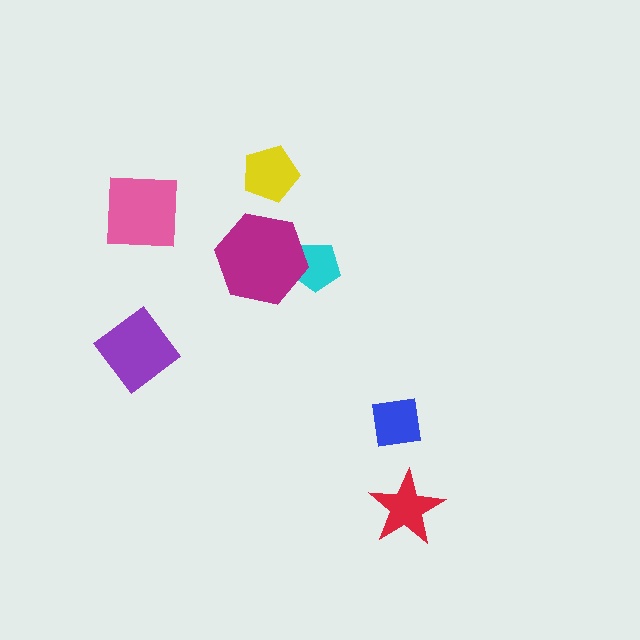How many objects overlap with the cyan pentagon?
1 object overlaps with the cyan pentagon.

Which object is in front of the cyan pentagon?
The magenta hexagon is in front of the cyan pentagon.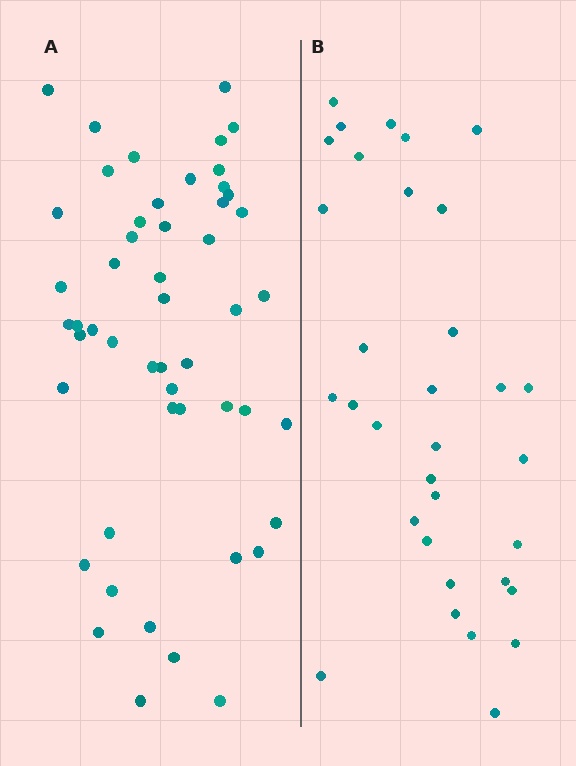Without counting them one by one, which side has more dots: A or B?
Region A (the left region) has more dots.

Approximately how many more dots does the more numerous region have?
Region A has approximately 20 more dots than region B.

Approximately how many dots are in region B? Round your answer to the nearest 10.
About 30 dots. (The exact count is 33, which rounds to 30.)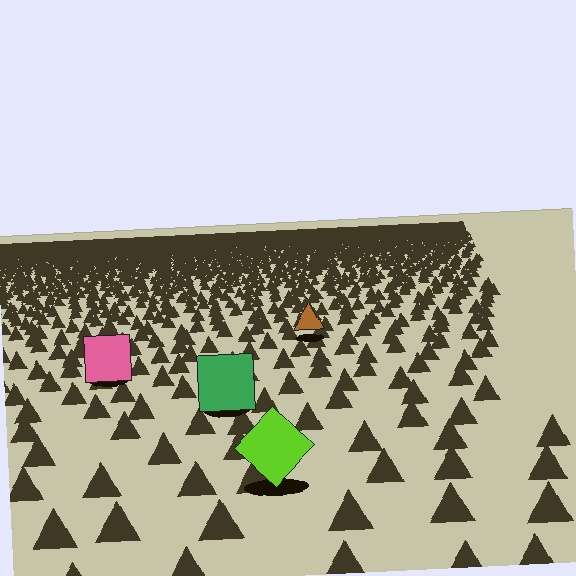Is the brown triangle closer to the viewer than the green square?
No. The green square is closer — you can tell from the texture gradient: the ground texture is coarser near it.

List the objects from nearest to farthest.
From nearest to farthest: the lime diamond, the green square, the pink square, the brown triangle.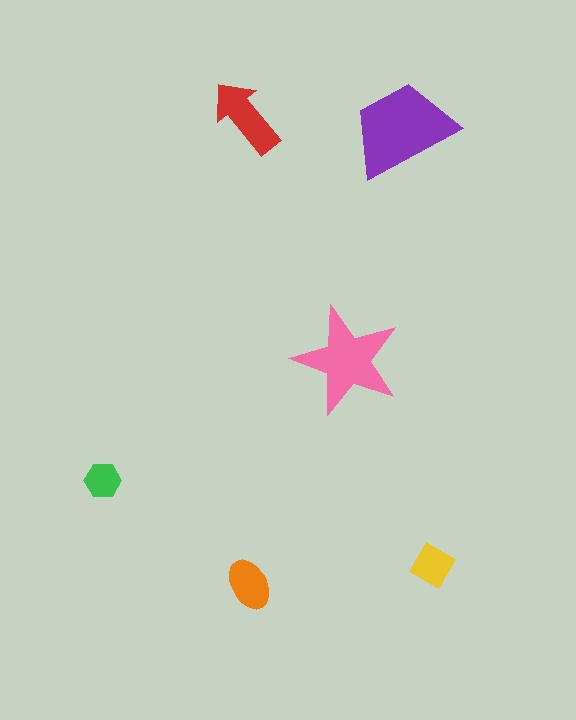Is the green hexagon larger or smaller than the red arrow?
Smaller.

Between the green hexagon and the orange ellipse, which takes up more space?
The orange ellipse.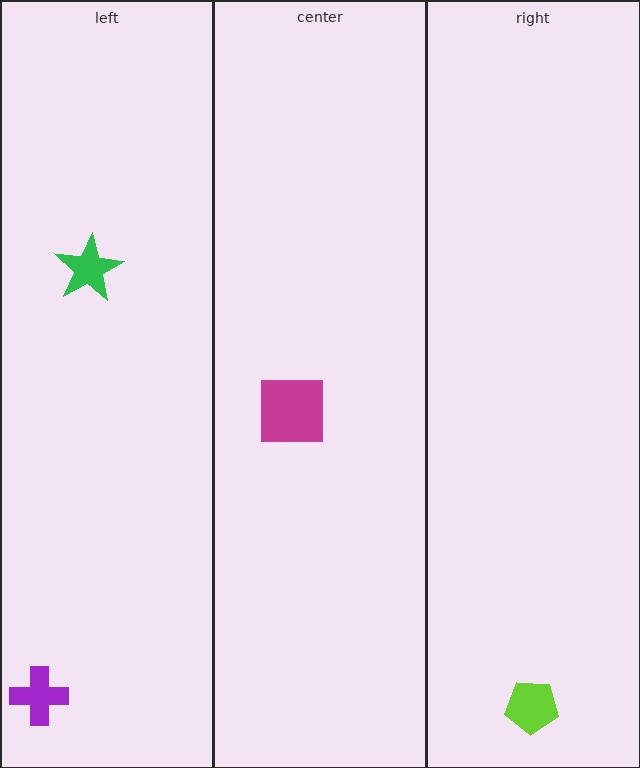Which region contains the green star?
The left region.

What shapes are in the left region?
The purple cross, the green star.